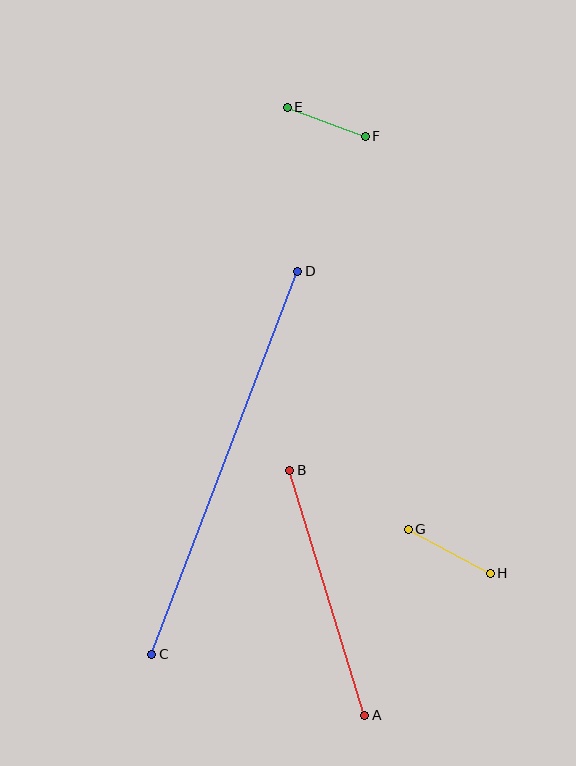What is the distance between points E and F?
The distance is approximately 84 pixels.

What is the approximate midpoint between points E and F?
The midpoint is at approximately (326, 122) pixels.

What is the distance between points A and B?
The distance is approximately 257 pixels.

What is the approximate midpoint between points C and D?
The midpoint is at approximately (225, 463) pixels.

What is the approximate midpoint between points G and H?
The midpoint is at approximately (449, 551) pixels.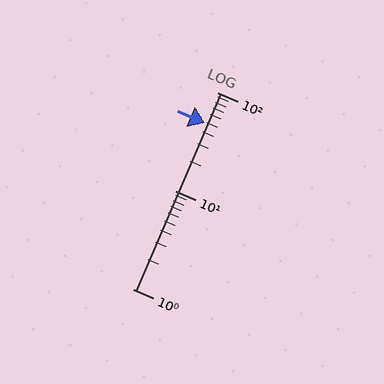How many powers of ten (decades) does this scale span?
The scale spans 2 decades, from 1 to 100.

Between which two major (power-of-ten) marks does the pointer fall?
The pointer is between 10 and 100.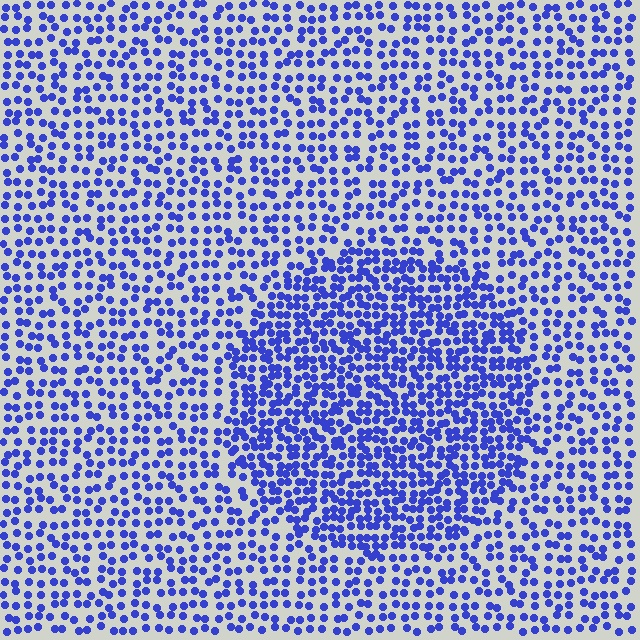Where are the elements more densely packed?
The elements are more densely packed inside the circle boundary.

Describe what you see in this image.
The image contains small blue elements arranged at two different densities. A circle-shaped region is visible where the elements are more densely packed than the surrounding area.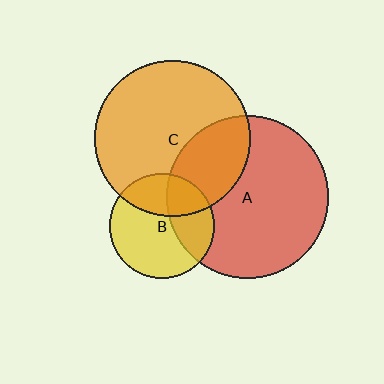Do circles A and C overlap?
Yes.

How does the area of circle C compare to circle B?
Approximately 2.2 times.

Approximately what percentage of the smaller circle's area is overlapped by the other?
Approximately 30%.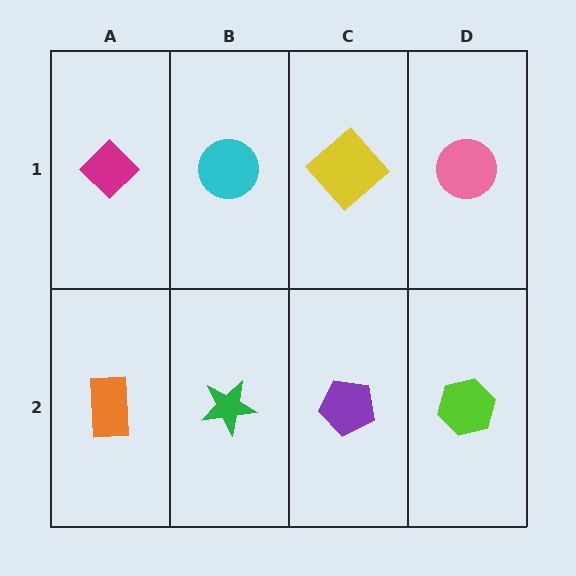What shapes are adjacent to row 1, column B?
A green star (row 2, column B), a magenta diamond (row 1, column A), a yellow diamond (row 1, column C).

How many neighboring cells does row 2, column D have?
2.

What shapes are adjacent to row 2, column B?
A cyan circle (row 1, column B), an orange rectangle (row 2, column A), a purple pentagon (row 2, column C).